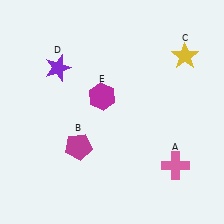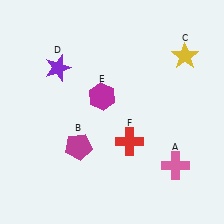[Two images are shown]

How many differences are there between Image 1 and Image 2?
There is 1 difference between the two images.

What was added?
A red cross (F) was added in Image 2.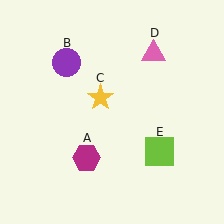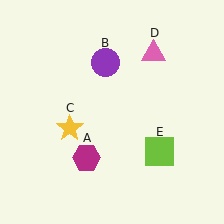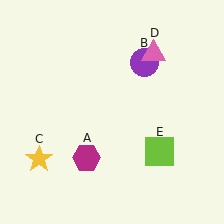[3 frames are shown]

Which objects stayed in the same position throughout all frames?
Magenta hexagon (object A) and pink triangle (object D) and lime square (object E) remained stationary.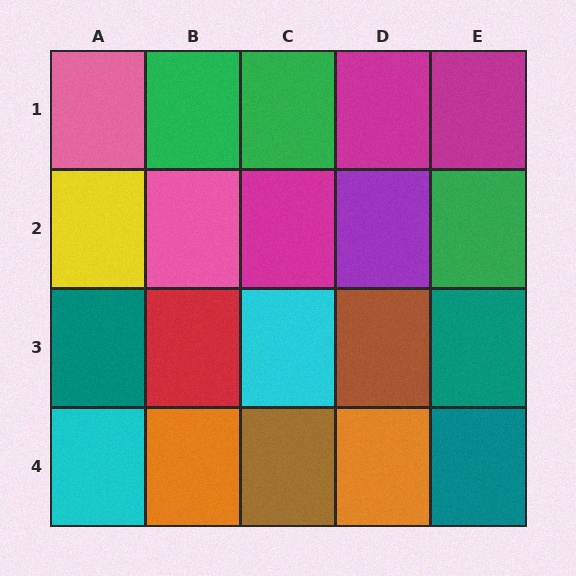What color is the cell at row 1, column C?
Green.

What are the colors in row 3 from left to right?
Teal, red, cyan, brown, teal.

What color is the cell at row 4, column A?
Cyan.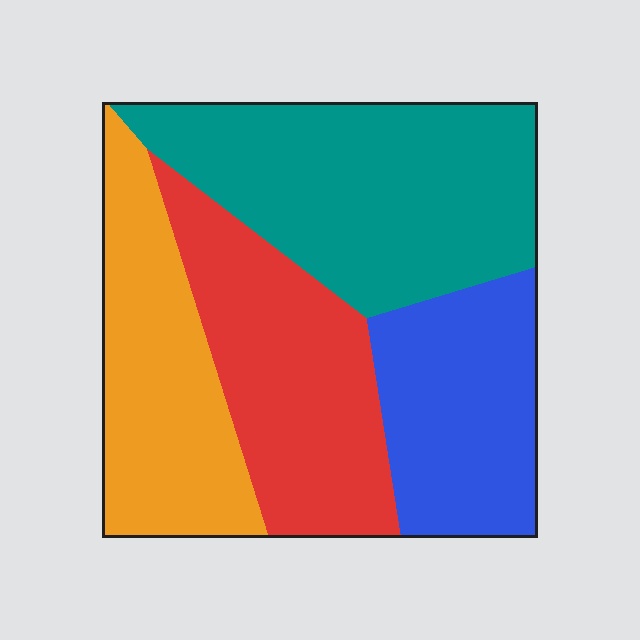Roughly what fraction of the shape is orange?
Orange takes up between a sixth and a third of the shape.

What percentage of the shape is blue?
Blue covers roughly 20% of the shape.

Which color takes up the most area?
Teal, at roughly 35%.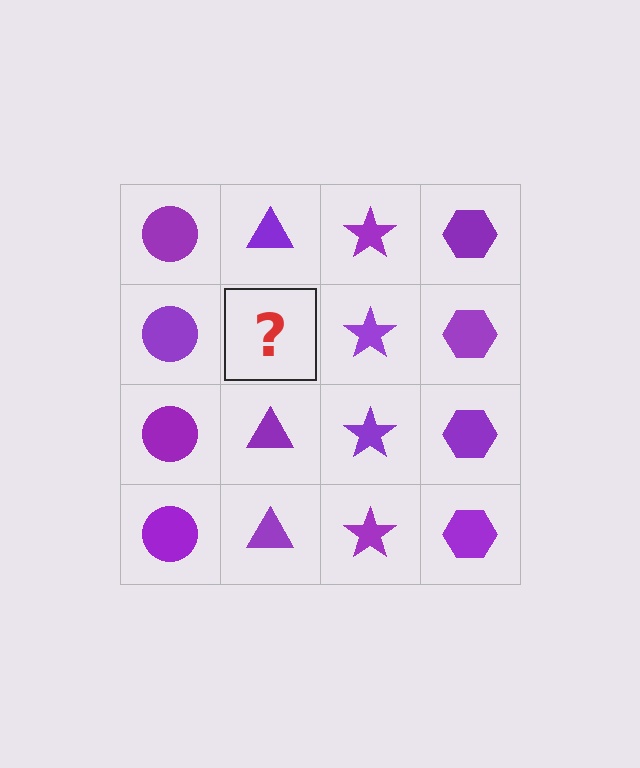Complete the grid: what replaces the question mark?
The question mark should be replaced with a purple triangle.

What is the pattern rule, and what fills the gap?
The rule is that each column has a consistent shape. The gap should be filled with a purple triangle.